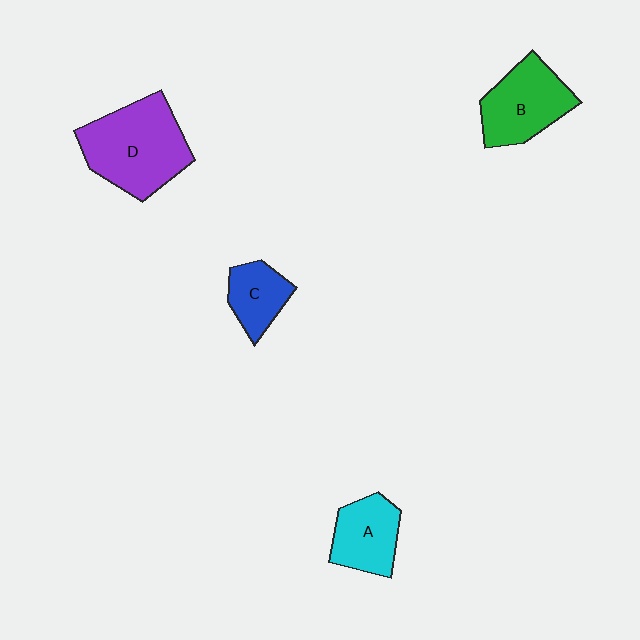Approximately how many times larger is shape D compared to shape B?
Approximately 1.4 times.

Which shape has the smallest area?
Shape C (blue).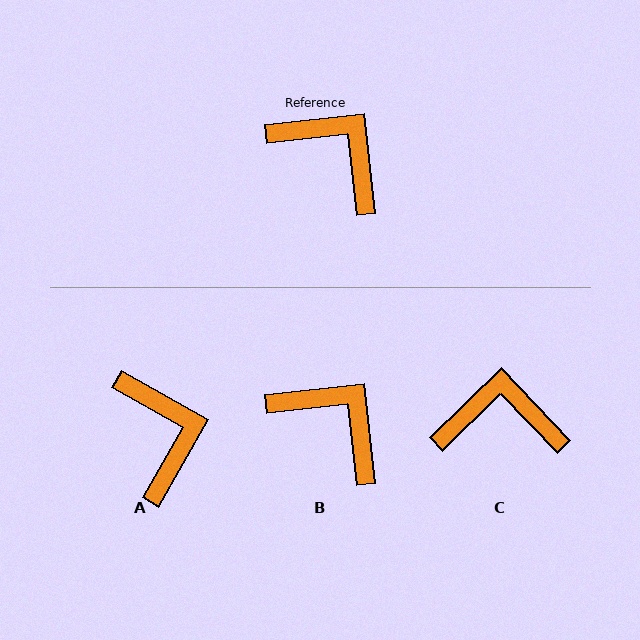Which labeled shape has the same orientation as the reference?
B.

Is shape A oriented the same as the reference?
No, it is off by about 36 degrees.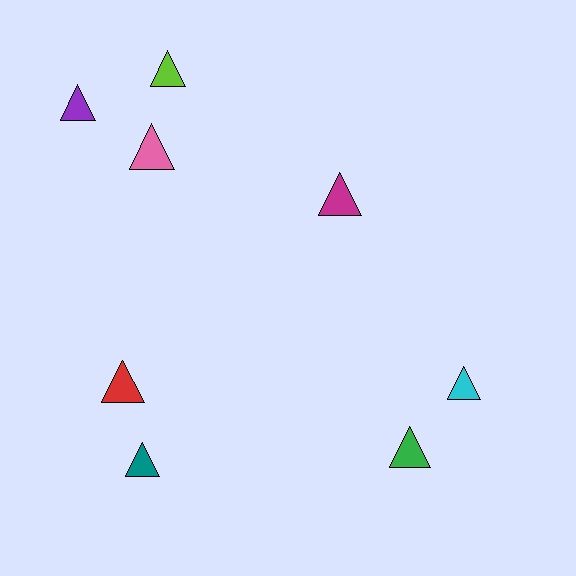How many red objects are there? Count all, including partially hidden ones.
There is 1 red object.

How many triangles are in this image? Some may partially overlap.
There are 8 triangles.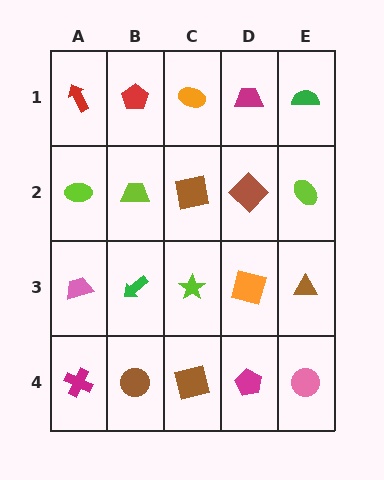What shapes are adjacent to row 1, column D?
A brown diamond (row 2, column D), an orange ellipse (row 1, column C), a green semicircle (row 1, column E).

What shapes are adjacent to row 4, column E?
A brown triangle (row 3, column E), a magenta pentagon (row 4, column D).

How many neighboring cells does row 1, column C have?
3.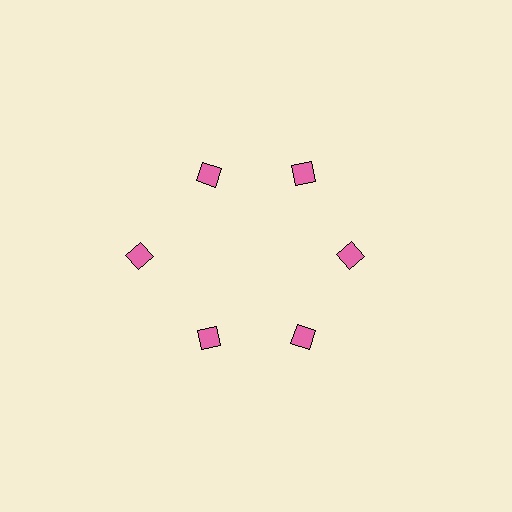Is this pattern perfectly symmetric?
No. The 6 pink squares are arranged in a ring, but one element near the 9 o'clock position is pushed outward from the center, breaking the 6-fold rotational symmetry.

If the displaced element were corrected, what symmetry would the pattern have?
It would have 6-fold rotational symmetry — the pattern would map onto itself every 60 degrees.